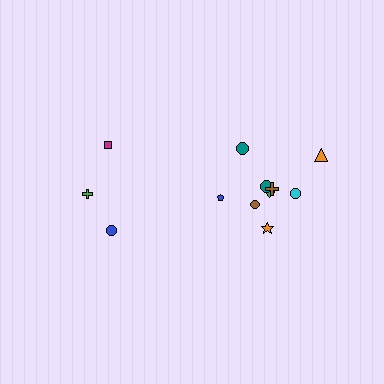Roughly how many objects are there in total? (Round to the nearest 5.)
Roughly 15 objects in total.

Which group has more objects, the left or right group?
The right group.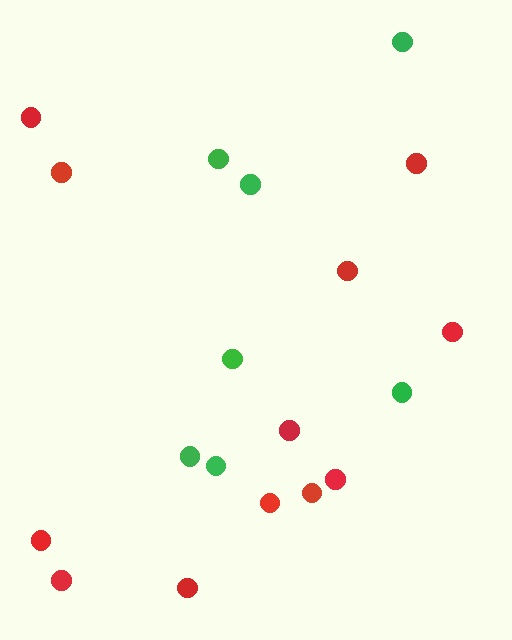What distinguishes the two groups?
There are 2 groups: one group of red circles (12) and one group of green circles (7).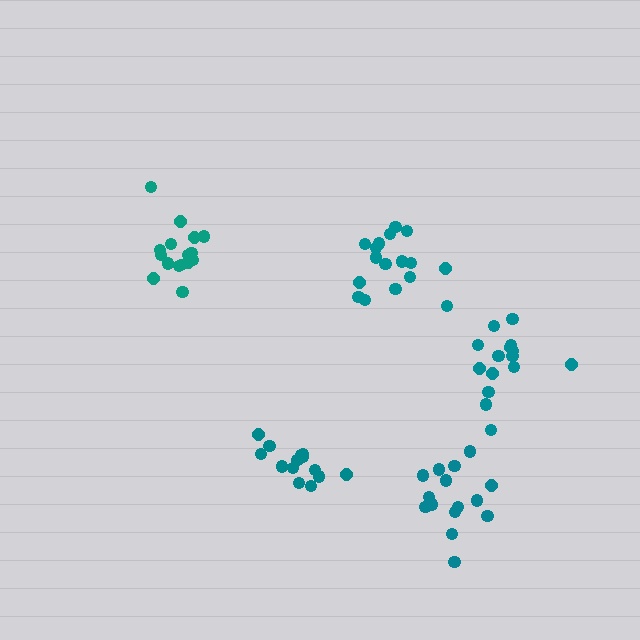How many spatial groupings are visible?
There are 5 spatial groupings.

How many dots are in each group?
Group 1: 16 dots, Group 2: 17 dots, Group 3: 14 dots, Group 4: 15 dots, Group 5: 15 dots (77 total).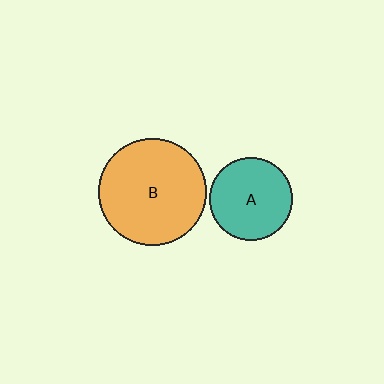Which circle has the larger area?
Circle B (orange).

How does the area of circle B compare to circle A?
Approximately 1.7 times.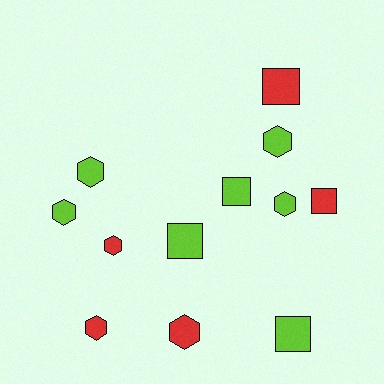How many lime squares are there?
There are 3 lime squares.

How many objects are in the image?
There are 12 objects.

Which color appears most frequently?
Lime, with 7 objects.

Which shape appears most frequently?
Hexagon, with 7 objects.